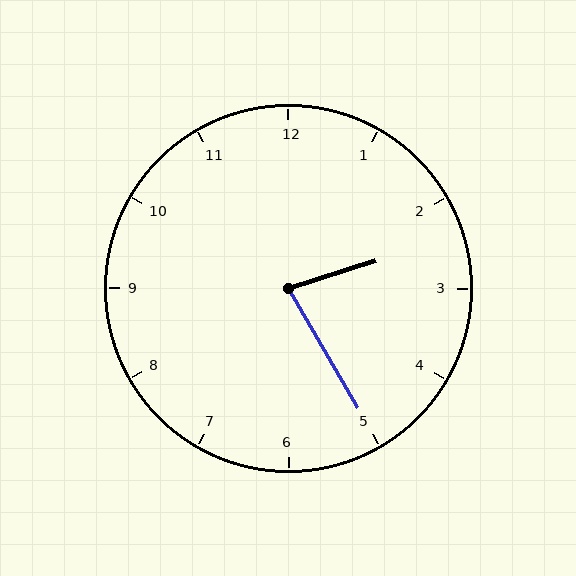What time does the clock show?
2:25.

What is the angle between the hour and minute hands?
Approximately 78 degrees.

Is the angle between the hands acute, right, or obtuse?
It is acute.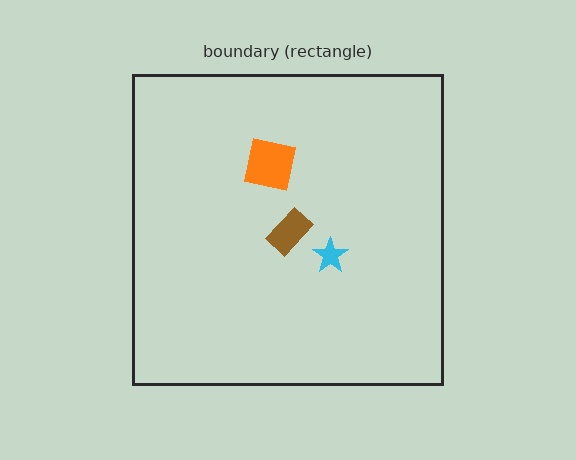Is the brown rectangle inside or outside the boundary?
Inside.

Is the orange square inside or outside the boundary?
Inside.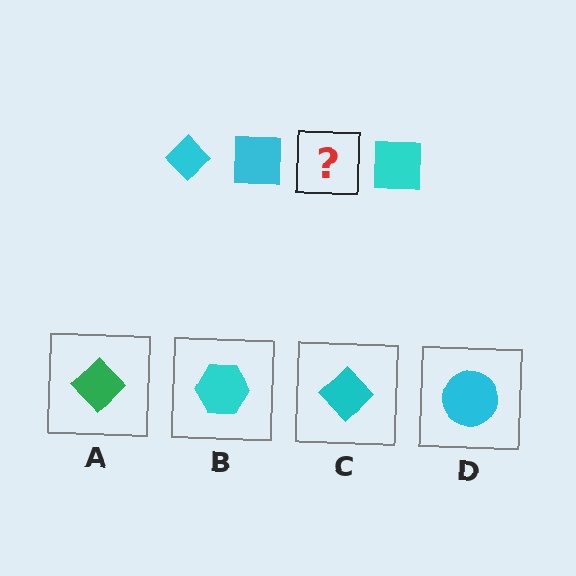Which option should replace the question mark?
Option C.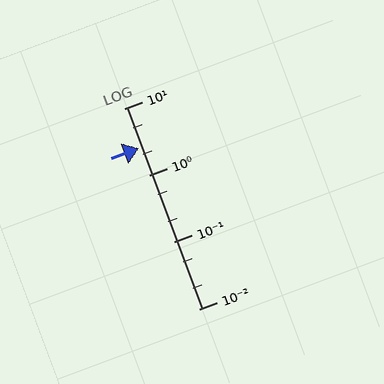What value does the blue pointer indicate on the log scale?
The pointer indicates approximately 2.5.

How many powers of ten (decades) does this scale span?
The scale spans 3 decades, from 0.01 to 10.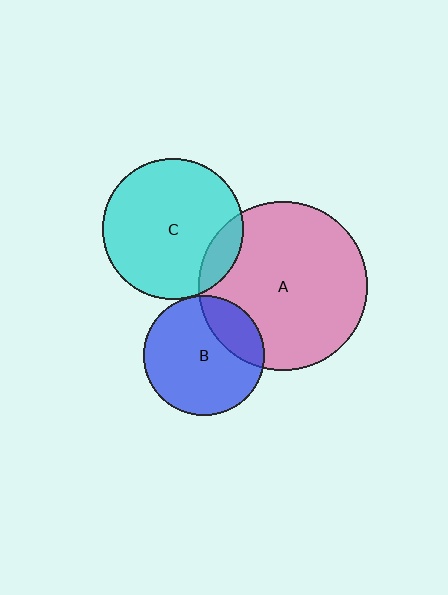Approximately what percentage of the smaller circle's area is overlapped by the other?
Approximately 10%.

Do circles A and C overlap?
Yes.